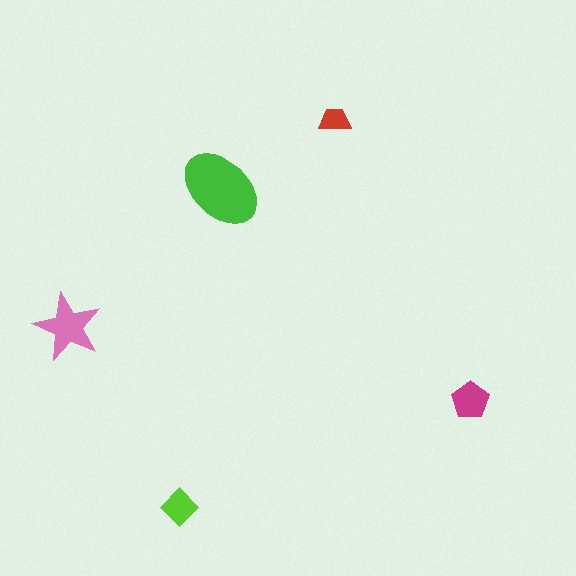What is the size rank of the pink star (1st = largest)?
2nd.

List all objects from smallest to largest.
The red trapezoid, the lime diamond, the magenta pentagon, the pink star, the green ellipse.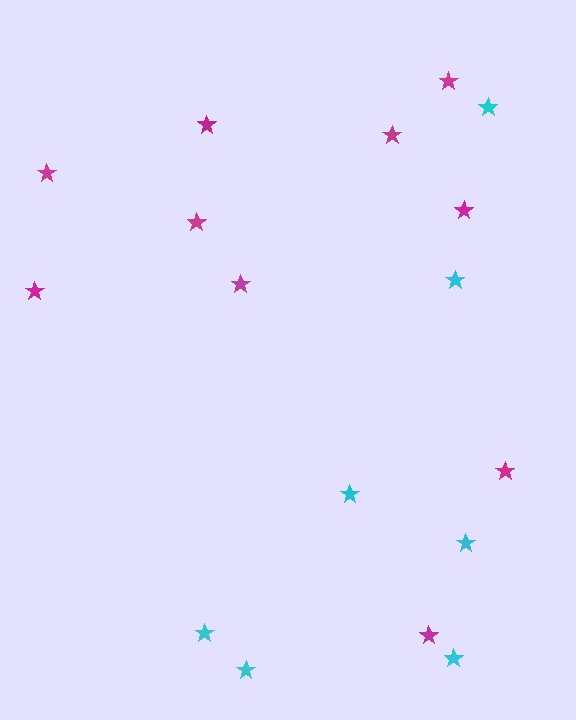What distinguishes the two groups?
There are 2 groups: one group of magenta stars (10) and one group of cyan stars (7).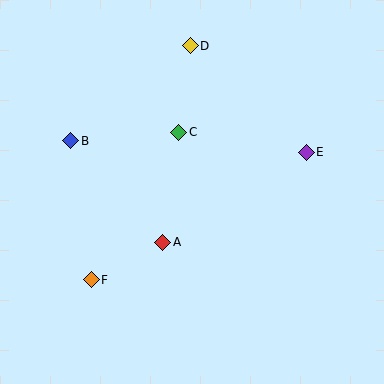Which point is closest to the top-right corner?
Point E is closest to the top-right corner.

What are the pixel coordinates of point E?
Point E is at (306, 153).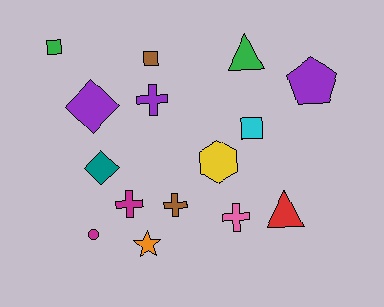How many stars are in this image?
There is 1 star.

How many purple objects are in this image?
There are 3 purple objects.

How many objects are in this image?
There are 15 objects.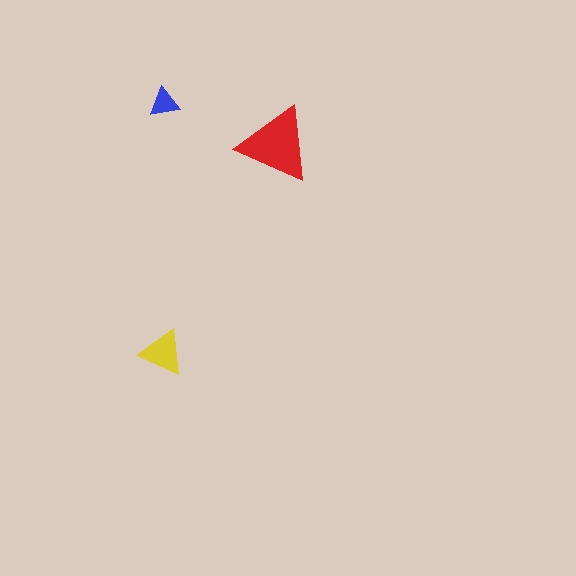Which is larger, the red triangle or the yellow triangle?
The red one.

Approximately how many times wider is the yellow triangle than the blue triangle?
About 1.5 times wider.